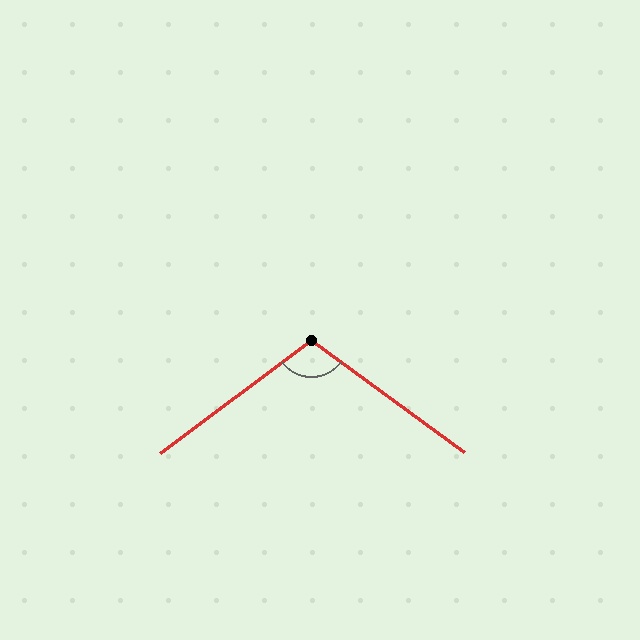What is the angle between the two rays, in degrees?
Approximately 107 degrees.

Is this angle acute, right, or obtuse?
It is obtuse.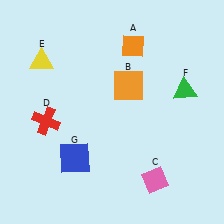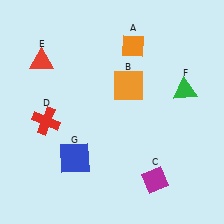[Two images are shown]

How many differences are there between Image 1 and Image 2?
There are 2 differences between the two images.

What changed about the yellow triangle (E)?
In Image 1, E is yellow. In Image 2, it changed to red.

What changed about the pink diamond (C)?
In Image 1, C is pink. In Image 2, it changed to magenta.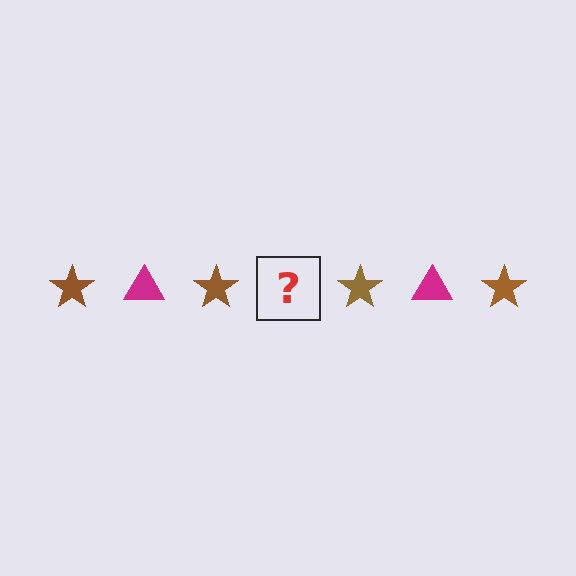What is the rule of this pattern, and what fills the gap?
The rule is that the pattern alternates between brown star and magenta triangle. The gap should be filled with a magenta triangle.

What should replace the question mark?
The question mark should be replaced with a magenta triangle.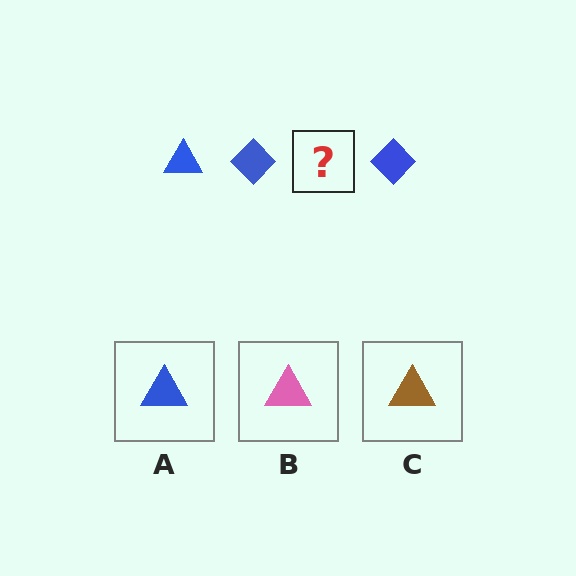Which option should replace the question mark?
Option A.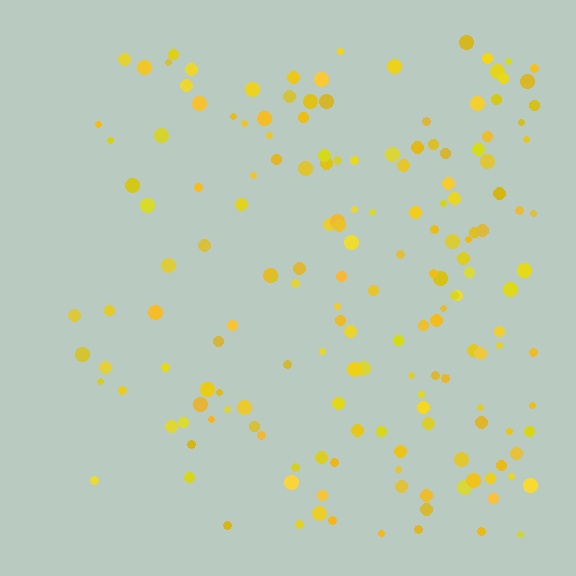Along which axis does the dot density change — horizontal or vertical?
Horizontal.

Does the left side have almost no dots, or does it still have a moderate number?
Still a moderate number, just noticeably fewer than the right.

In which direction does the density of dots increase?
From left to right, with the right side densest.